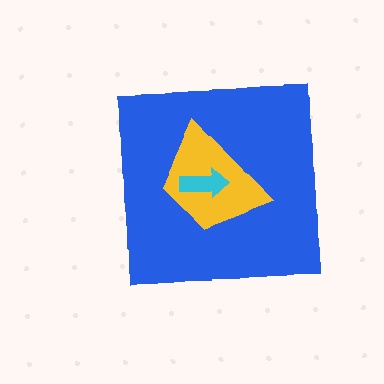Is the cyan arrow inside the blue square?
Yes.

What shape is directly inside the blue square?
The yellow trapezoid.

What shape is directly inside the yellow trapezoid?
The cyan arrow.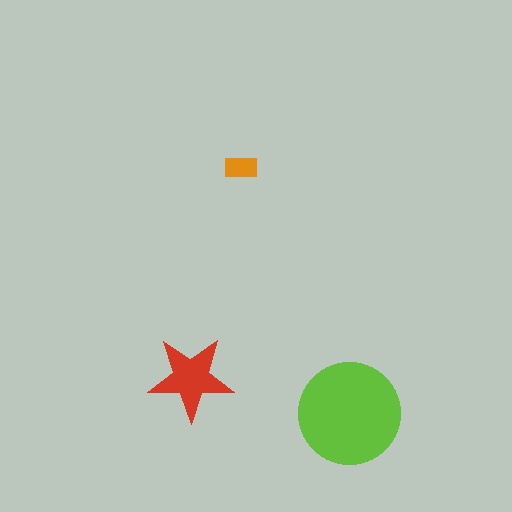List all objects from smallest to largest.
The orange rectangle, the red star, the lime circle.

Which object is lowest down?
The lime circle is bottommost.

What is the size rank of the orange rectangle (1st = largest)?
3rd.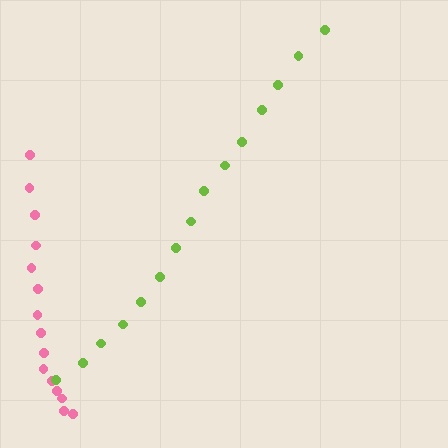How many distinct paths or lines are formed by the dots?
There are 2 distinct paths.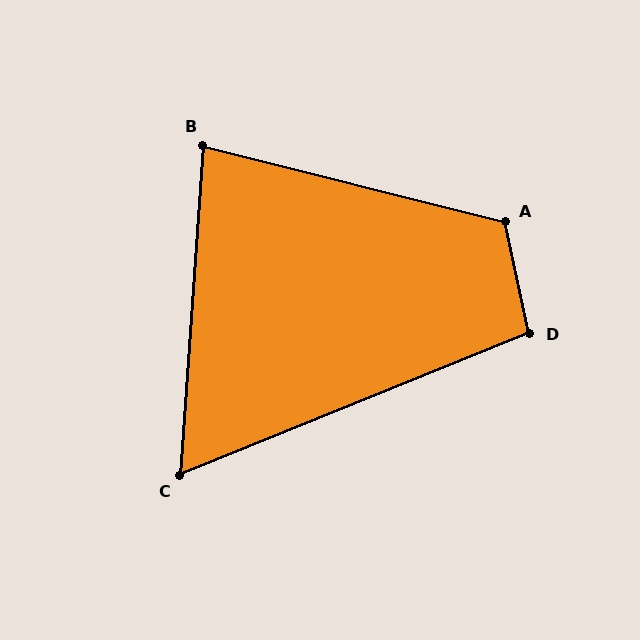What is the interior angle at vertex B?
Approximately 80 degrees (acute).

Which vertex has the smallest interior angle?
C, at approximately 64 degrees.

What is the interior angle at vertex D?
Approximately 100 degrees (obtuse).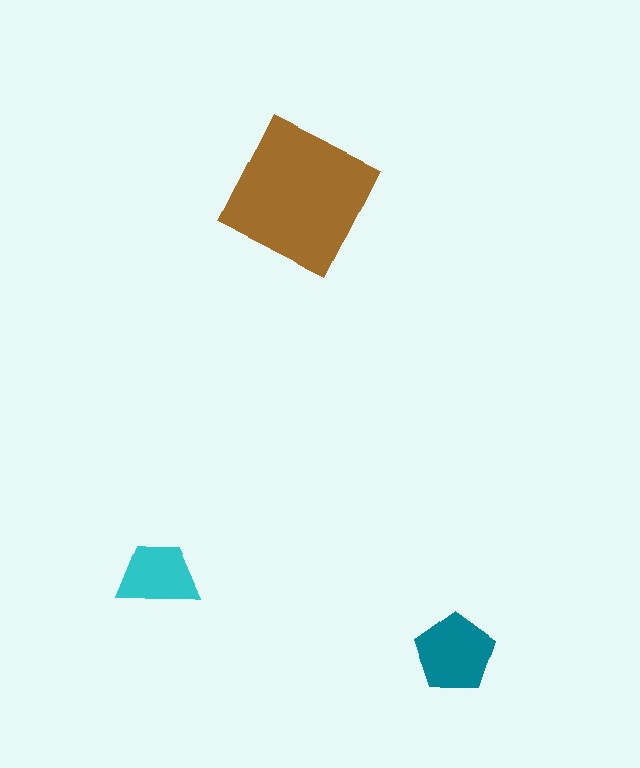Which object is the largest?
The brown square.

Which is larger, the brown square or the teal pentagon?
The brown square.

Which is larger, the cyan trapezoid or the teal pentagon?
The teal pentagon.